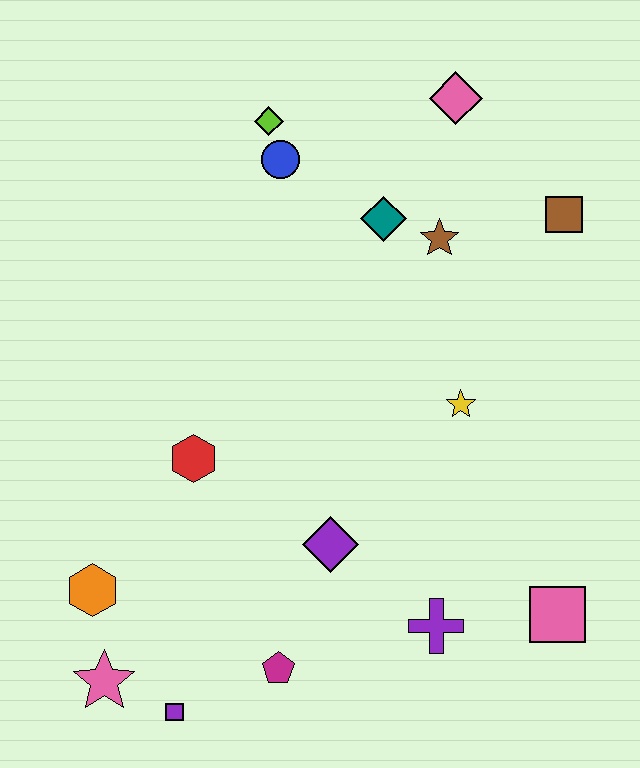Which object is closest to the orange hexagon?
The pink star is closest to the orange hexagon.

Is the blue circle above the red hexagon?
Yes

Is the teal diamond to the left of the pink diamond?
Yes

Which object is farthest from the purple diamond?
The pink diamond is farthest from the purple diamond.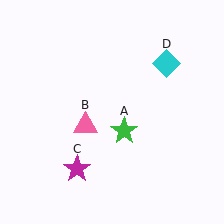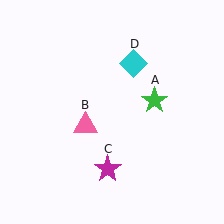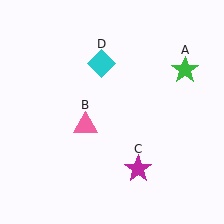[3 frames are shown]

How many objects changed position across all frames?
3 objects changed position: green star (object A), magenta star (object C), cyan diamond (object D).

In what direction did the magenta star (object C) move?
The magenta star (object C) moved right.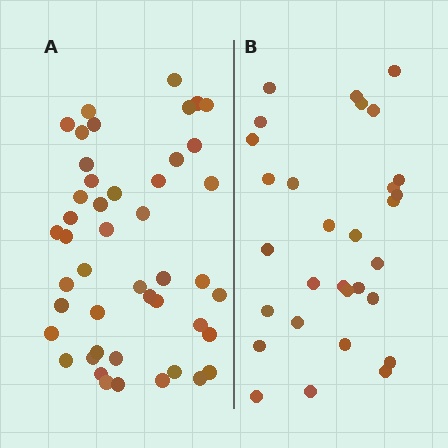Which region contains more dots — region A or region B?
Region A (the left region) has more dots.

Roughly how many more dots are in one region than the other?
Region A has approximately 15 more dots than region B.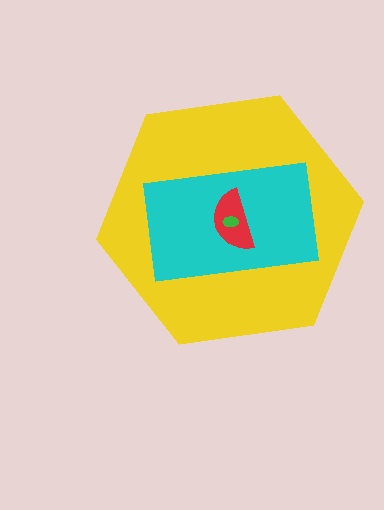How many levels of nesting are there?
4.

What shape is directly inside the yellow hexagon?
The cyan rectangle.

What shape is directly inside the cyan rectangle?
The red semicircle.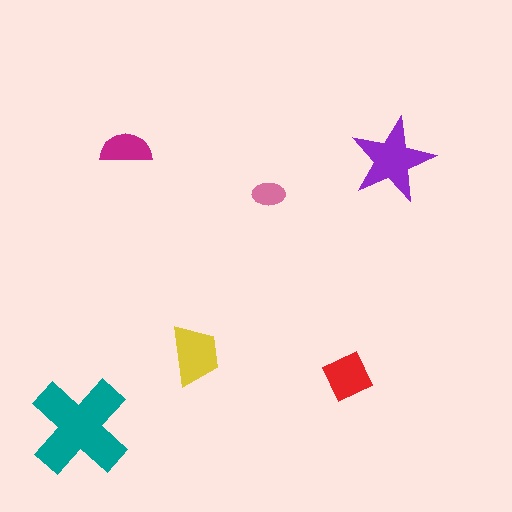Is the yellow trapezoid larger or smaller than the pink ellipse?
Larger.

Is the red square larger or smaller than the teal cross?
Smaller.